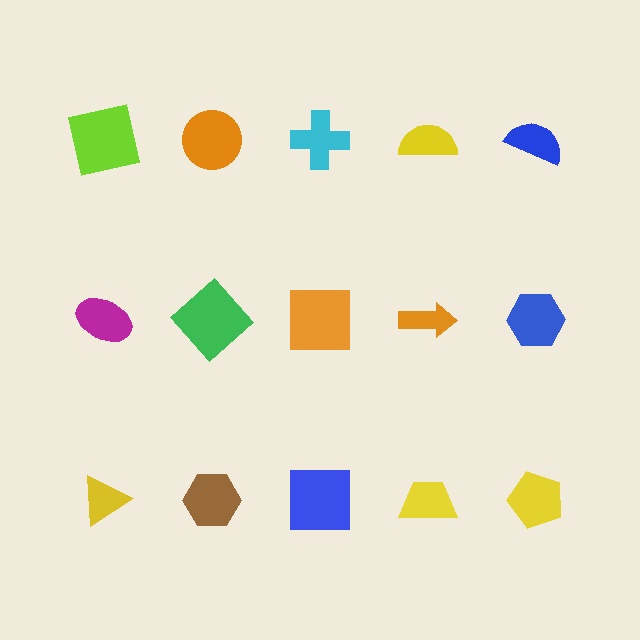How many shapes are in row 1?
5 shapes.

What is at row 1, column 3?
A cyan cross.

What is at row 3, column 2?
A brown hexagon.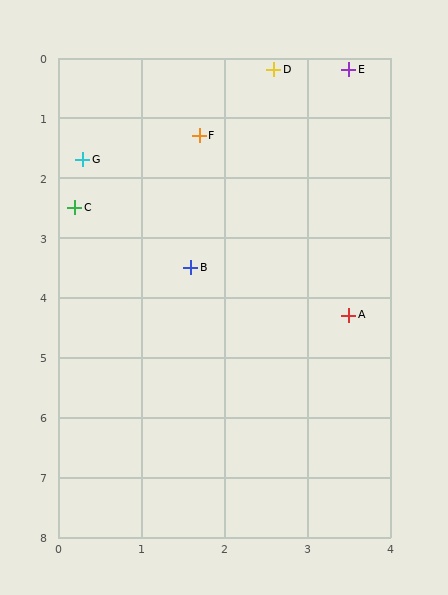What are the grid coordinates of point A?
Point A is at approximately (3.5, 4.3).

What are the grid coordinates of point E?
Point E is at approximately (3.5, 0.2).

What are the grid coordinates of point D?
Point D is at approximately (2.6, 0.2).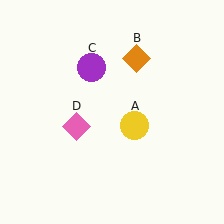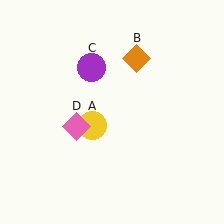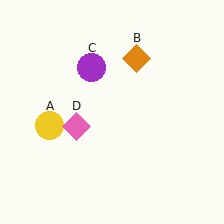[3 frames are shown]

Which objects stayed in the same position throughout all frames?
Orange diamond (object B) and purple circle (object C) and pink diamond (object D) remained stationary.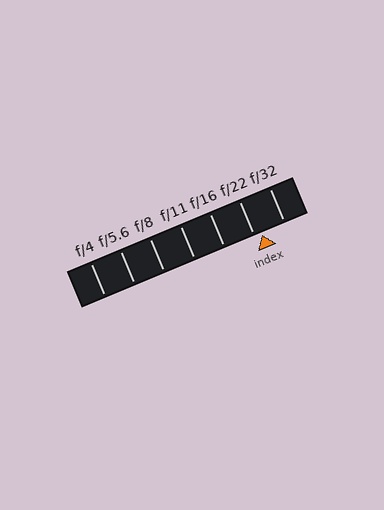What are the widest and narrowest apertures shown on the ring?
The widest aperture shown is f/4 and the narrowest is f/32.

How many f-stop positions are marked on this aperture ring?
There are 7 f-stop positions marked.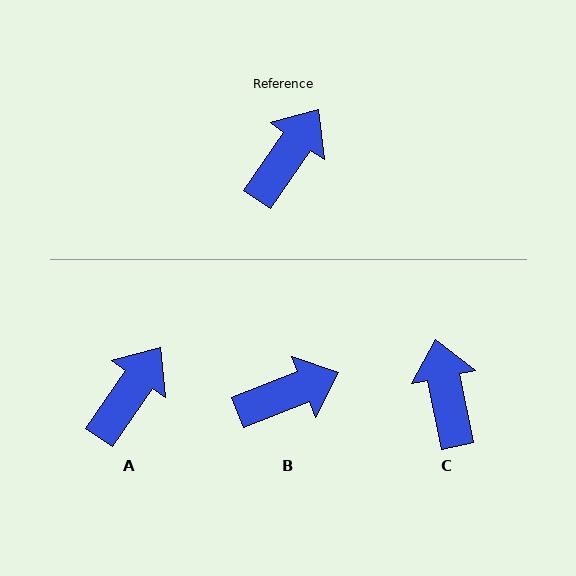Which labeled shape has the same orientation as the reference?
A.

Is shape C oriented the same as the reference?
No, it is off by about 46 degrees.